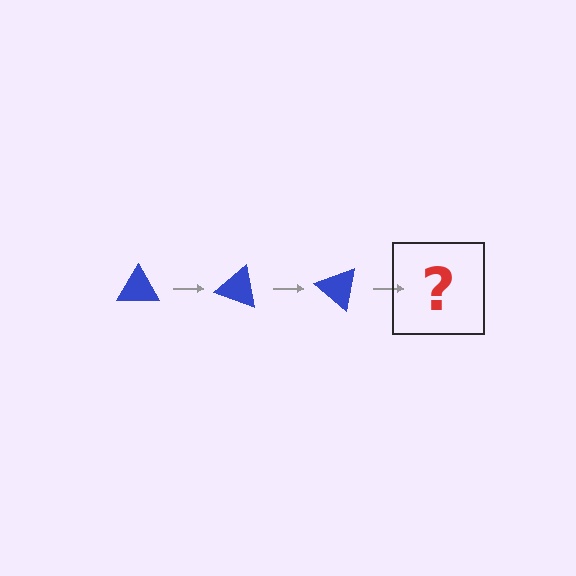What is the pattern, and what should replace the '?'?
The pattern is that the triangle rotates 20 degrees each step. The '?' should be a blue triangle rotated 60 degrees.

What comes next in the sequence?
The next element should be a blue triangle rotated 60 degrees.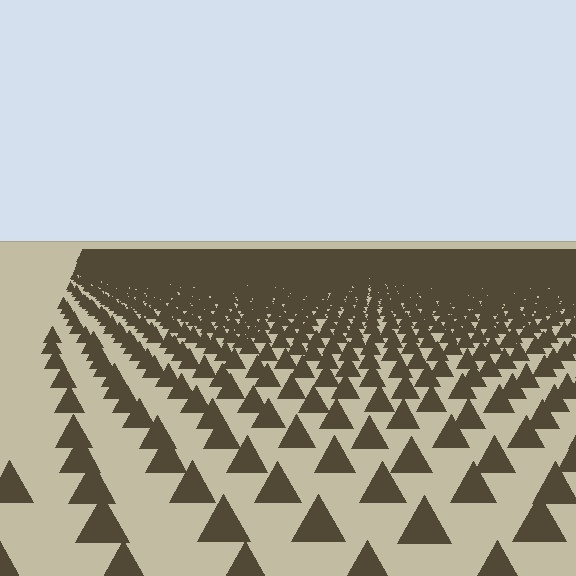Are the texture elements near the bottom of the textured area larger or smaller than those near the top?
Larger. Near the bottom, elements are closer to the viewer and appear at a bigger on-screen size.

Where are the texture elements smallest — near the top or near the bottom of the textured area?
Near the top.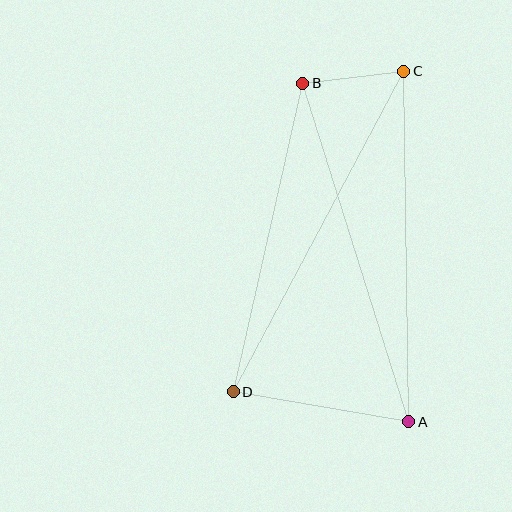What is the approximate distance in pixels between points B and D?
The distance between B and D is approximately 316 pixels.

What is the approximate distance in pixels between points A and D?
The distance between A and D is approximately 178 pixels.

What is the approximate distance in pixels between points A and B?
The distance between A and B is approximately 354 pixels.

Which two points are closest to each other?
Points B and C are closest to each other.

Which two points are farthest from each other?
Points C and D are farthest from each other.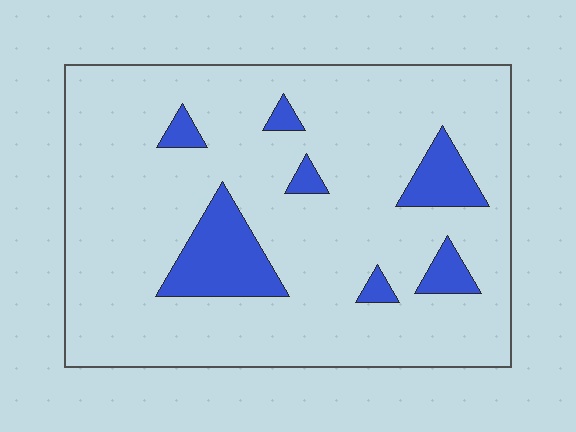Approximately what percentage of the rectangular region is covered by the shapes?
Approximately 15%.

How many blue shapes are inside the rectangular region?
7.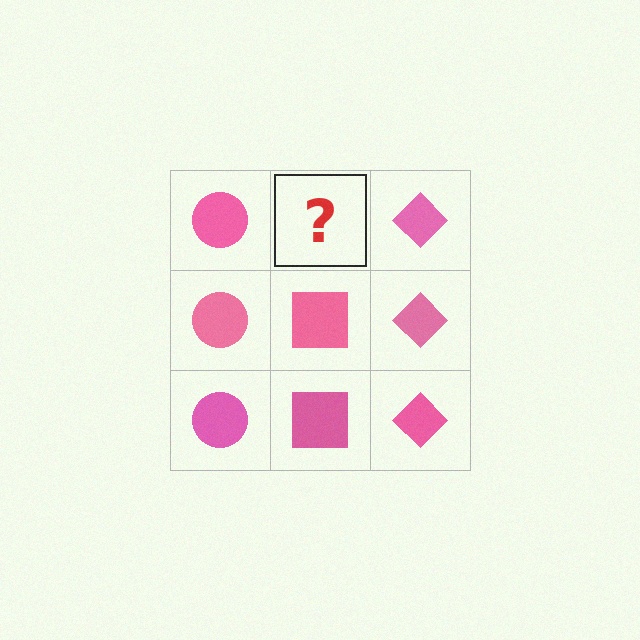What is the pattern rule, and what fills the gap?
The rule is that each column has a consistent shape. The gap should be filled with a pink square.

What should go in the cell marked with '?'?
The missing cell should contain a pink square.